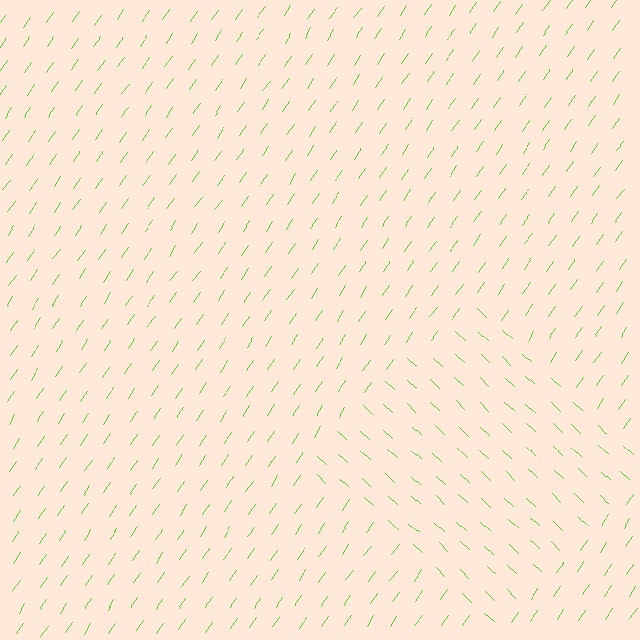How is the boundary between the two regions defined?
The boundary is defined purely by a change in line orientation (approximately 81 degrees difference). All lines are the same color and thickness.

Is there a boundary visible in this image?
Yes, there is a texture boundary formed by a change in line orientation.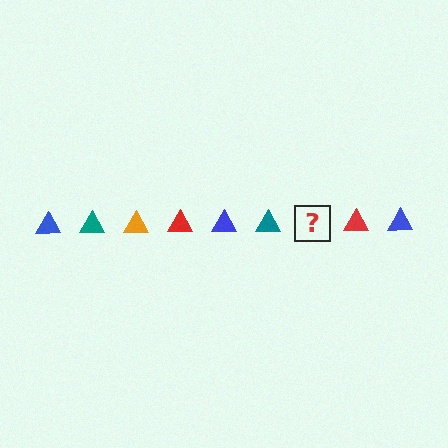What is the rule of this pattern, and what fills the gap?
The rule is that the pattern cycles through blue, teal, orange, red triangles. The gap should be filled with an orange triangle.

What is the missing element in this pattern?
The missing element is an orange triangle.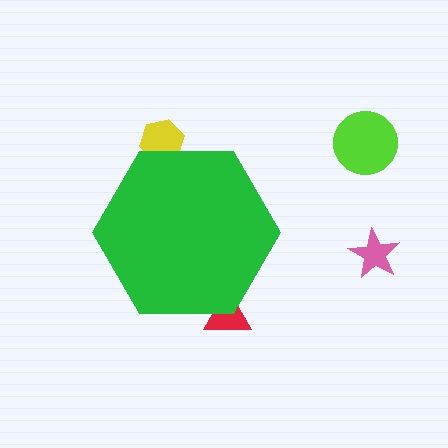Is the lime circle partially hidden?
No, the lime circle is fully visible.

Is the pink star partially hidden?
No, the pink star is fully visible.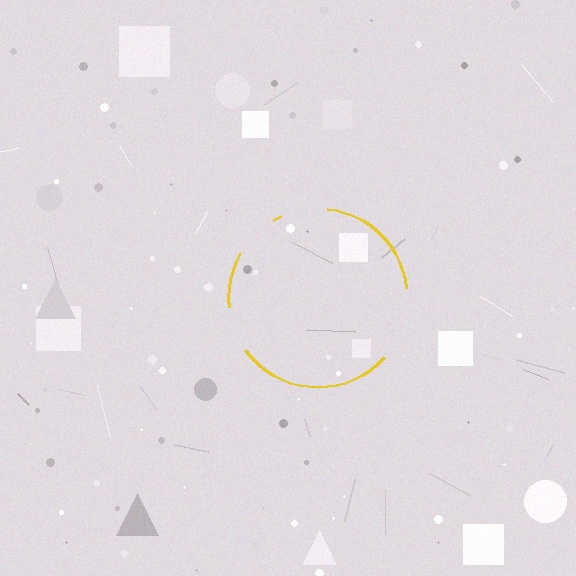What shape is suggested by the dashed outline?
The dashed outline suggests a circle.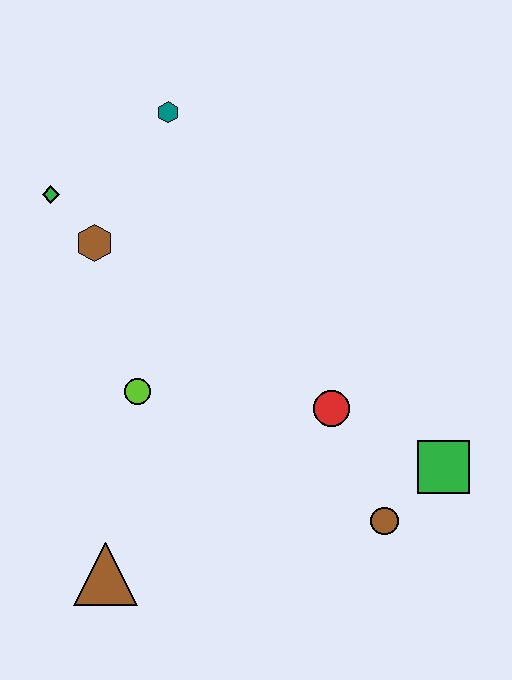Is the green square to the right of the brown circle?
Yes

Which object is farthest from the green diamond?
The green square is farthest from the green diamond.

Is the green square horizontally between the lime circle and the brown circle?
No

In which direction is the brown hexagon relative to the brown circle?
The brown hexagon is to the left of the brown circle.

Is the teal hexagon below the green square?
No